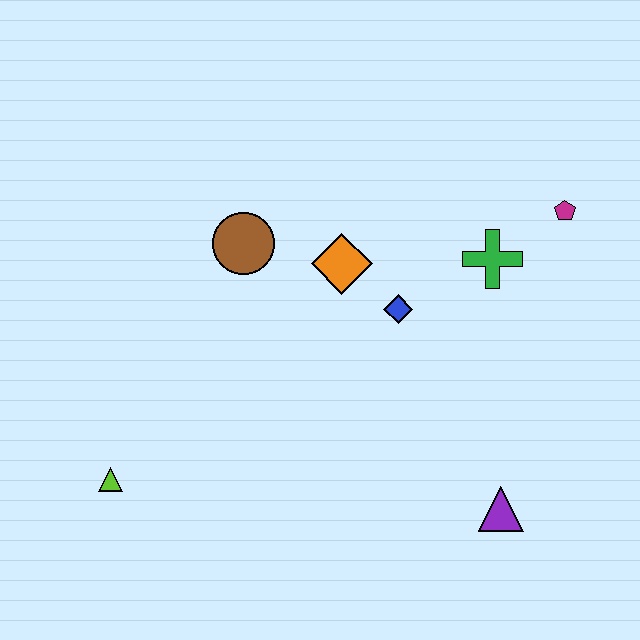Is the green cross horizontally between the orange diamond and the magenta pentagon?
Yes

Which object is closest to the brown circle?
The orange diamond is closest to the brown circle.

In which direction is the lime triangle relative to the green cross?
The lime triangle is to the left of the green cross.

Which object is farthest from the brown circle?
The purple triangle is farthest from the brown circle.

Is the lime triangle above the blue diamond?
No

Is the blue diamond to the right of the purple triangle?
No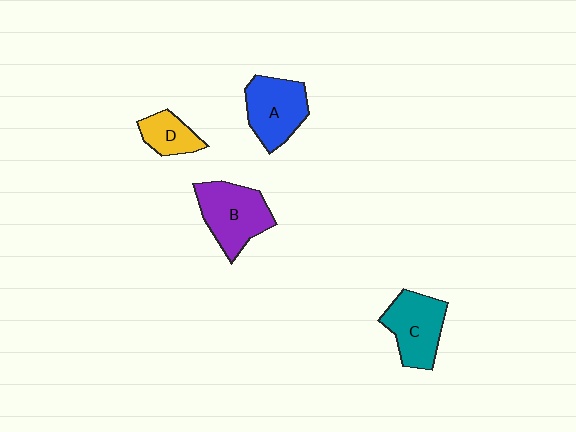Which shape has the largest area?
Shape B (purple).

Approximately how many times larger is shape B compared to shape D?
Approximately 2.0 times.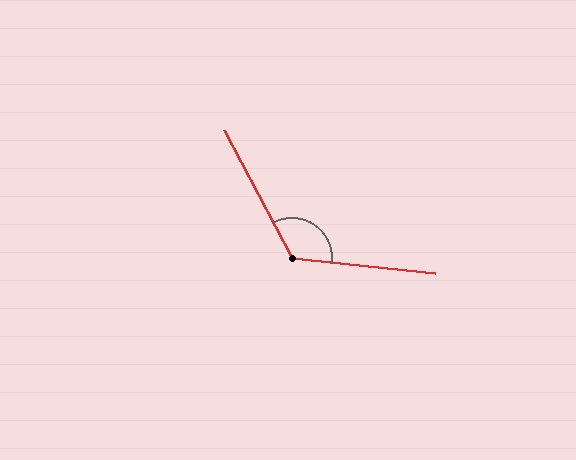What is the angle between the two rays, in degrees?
Approximately 124 degrees.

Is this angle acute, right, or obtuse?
It is obtuse.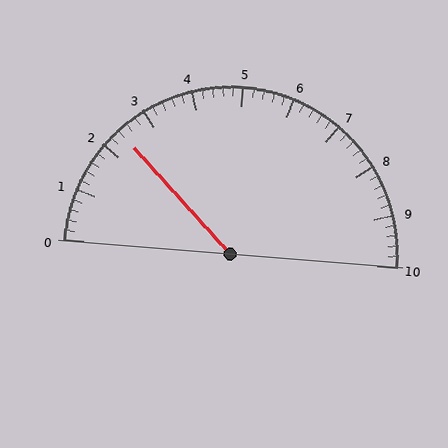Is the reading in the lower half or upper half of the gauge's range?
The reading is in the lower half of the range (0 to 10).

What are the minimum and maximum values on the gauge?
The gauge ranges from 0 to 10.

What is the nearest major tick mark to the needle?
The nearest major tick mark is 2.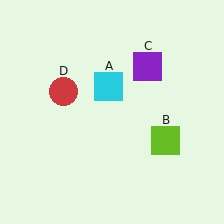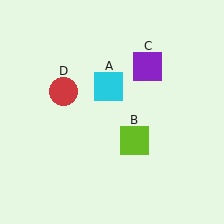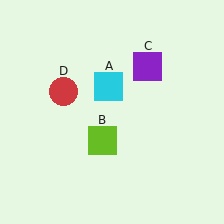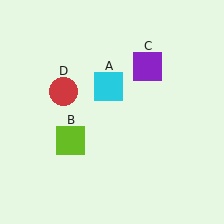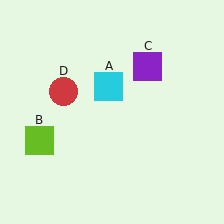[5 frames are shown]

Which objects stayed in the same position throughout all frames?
Cyan square (object A) and purple square (object C) and red circle (object D) remained stationary.